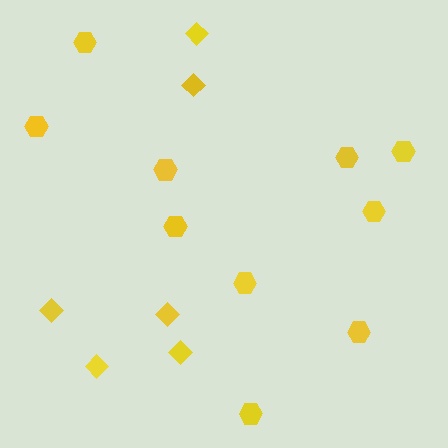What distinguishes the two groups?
There are 2 groups: one group of hexagons (10) and one group of diamonds (6).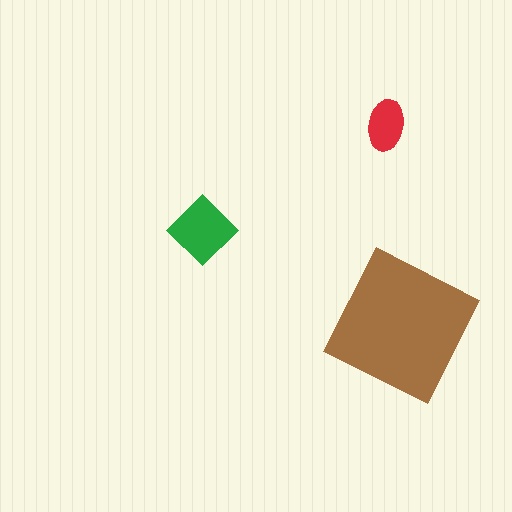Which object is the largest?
The brown square.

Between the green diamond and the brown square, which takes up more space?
The brown square.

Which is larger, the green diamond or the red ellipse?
The green diamond.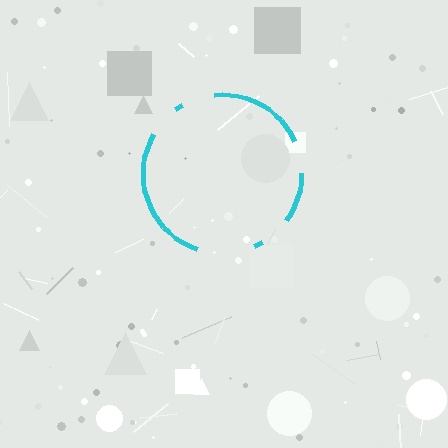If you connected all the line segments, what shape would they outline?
They would outline a circle.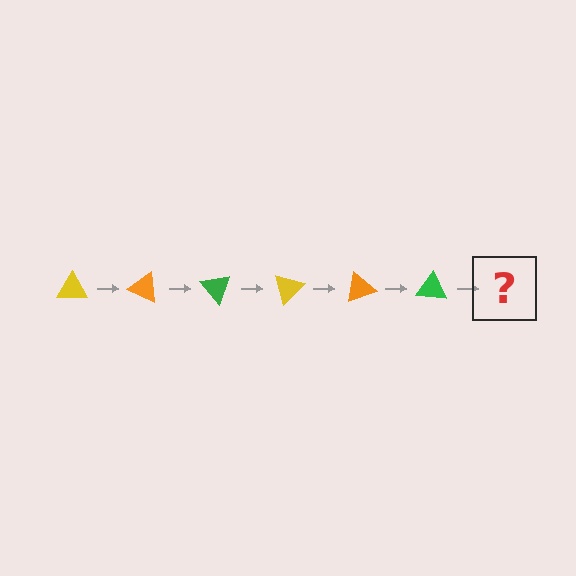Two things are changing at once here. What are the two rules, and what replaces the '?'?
The two rules are that it rotates 25 degrees each step and the color cycles through yellow, orange, and green. The '?' should be a yellow triangle, rotated 150 degrees from the start.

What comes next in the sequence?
The next element should be a yellow triangle, rotated 150 degrees from the start.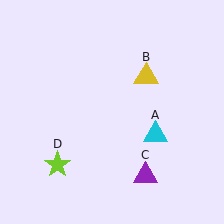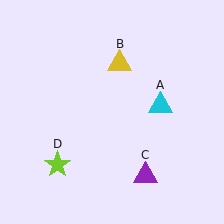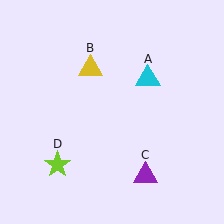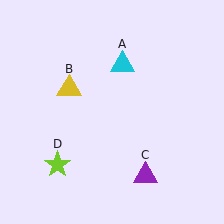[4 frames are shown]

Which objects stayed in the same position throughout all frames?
Purple triangle (object C) and lime star (object D) remained stationary.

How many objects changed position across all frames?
2 objects changed position: cyan triangle (object A), yellow triangle (object B).